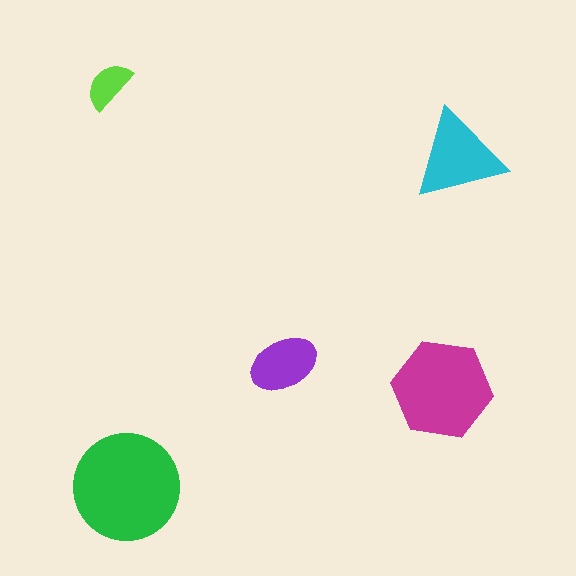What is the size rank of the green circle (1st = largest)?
1st.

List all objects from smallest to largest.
The lime semicircle, the purple ellipse, the cyan triangle, the magenta hexagon, the green circle.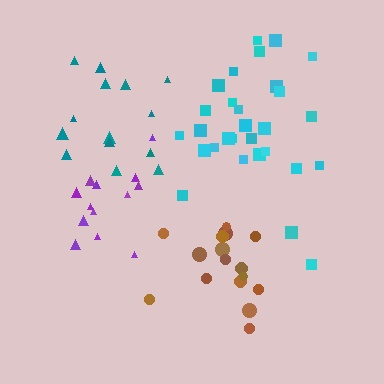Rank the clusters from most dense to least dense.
brown, purple, cyan, teal.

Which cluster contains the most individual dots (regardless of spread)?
Cyan (29).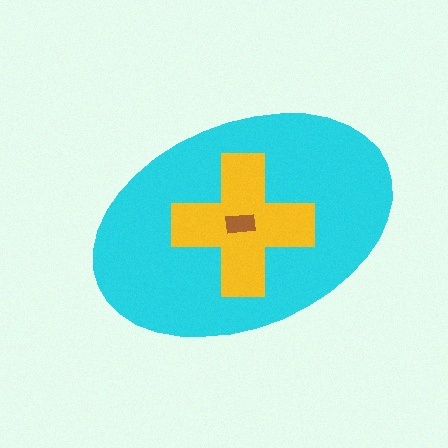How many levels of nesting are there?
3.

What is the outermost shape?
The cyan ellipse.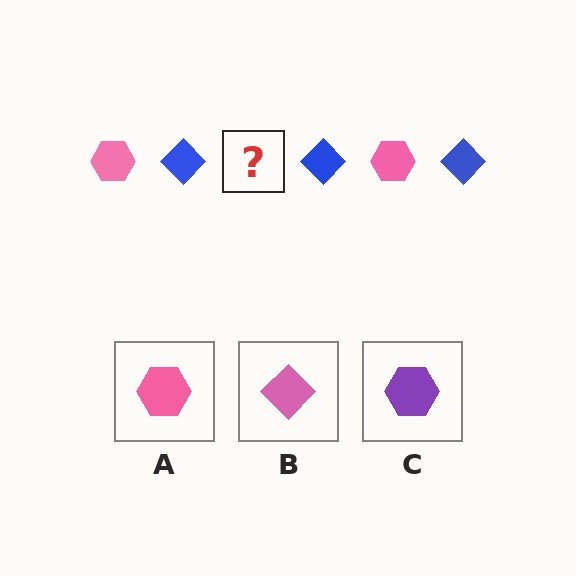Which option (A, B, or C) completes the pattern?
A.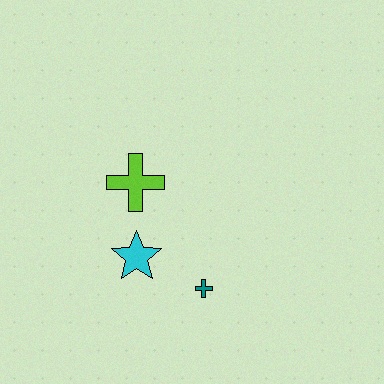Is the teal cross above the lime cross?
No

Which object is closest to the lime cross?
The cyan star is closest to the lime cross.